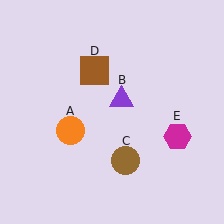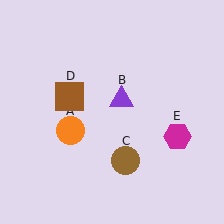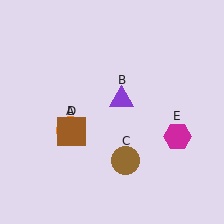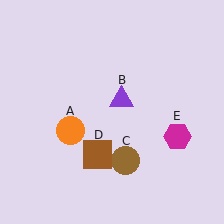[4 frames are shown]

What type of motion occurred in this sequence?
The brown square (object D) rotated counterclockwise around the center of the scene.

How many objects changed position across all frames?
1 object changed position: brown square (object D).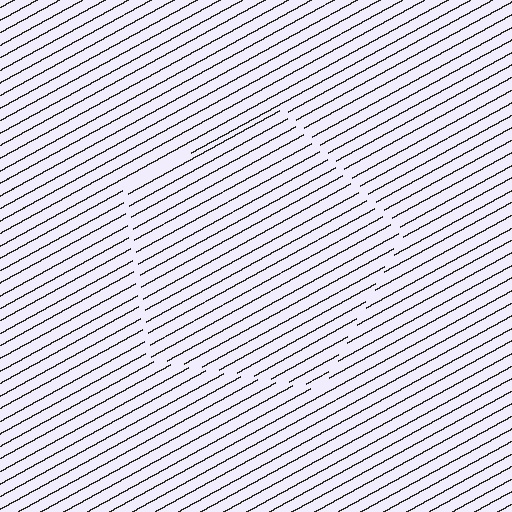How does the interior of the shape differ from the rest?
The interior of the shape contains the same grating, shifted by half a period — the contour is defined by the phase discontinuity where line-ends from the inner and outer gratings abut.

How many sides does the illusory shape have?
5 sides — the line-ends trace a pentagon.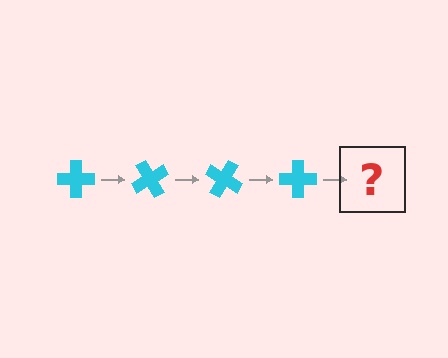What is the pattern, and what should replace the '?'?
The pattern is that the cross rotates 60 degrees each step. The '?' should be a cyan cross rotated 240 degrees.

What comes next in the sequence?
The next element should be a cyan cross rotated 240 degrees.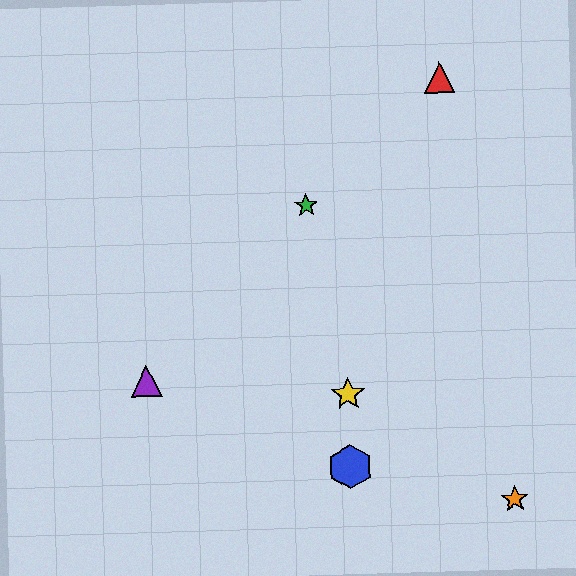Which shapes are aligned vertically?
The blue hexagon, the yellow star are aligned vertically.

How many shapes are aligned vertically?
2 shapes (the blue hexagon, the yellow star) are aligned vertically.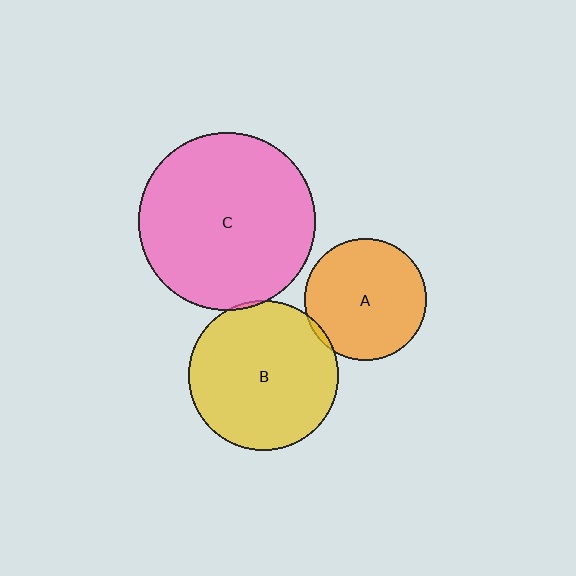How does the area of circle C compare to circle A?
Approximately 2.1 times.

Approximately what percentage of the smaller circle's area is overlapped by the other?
Approximately 5%.